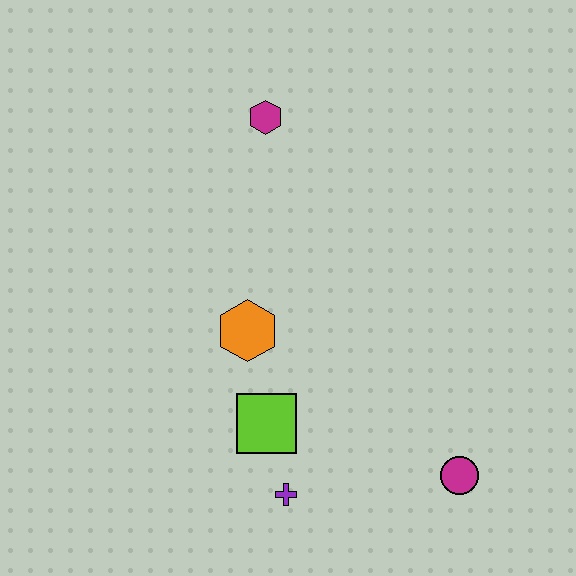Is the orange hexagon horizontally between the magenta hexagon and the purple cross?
No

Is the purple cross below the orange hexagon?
Yes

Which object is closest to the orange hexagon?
The lime square is closest to the orange hexagon.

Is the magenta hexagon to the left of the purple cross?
Yes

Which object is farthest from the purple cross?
The magenta hexagon is farthest from the purple cross.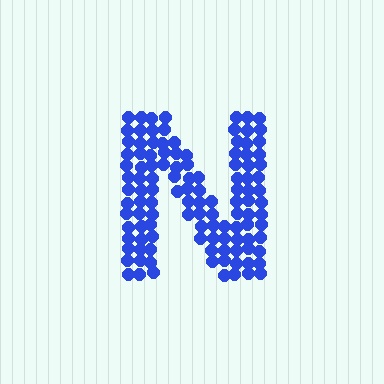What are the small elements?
The small elements are circles.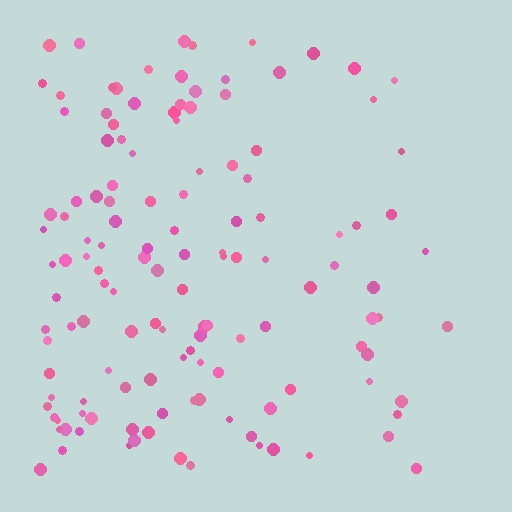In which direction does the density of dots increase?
From right to left, with the left side densest.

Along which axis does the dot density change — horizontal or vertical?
Horizontal.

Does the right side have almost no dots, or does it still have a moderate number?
Still a moderate number, just noticeably fewer than the left.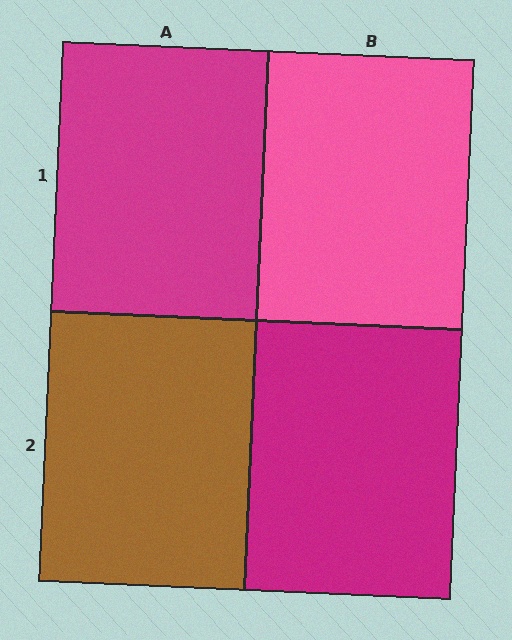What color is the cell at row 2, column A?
Brown.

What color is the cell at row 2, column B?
Magenta.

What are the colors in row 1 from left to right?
Magenta, pink.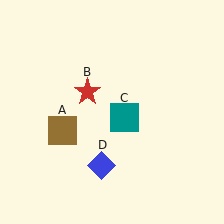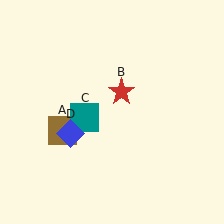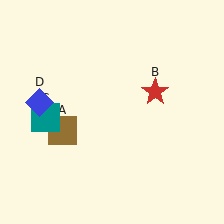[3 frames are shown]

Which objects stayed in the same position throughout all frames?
Brown square (object A) remained stationary.